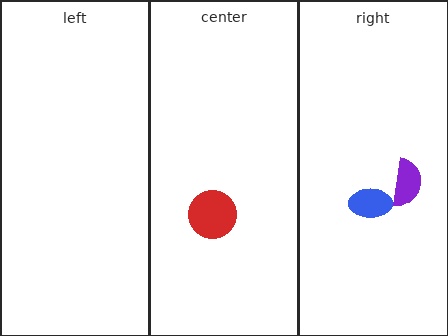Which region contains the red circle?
The center region.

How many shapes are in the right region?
2.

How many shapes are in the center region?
1.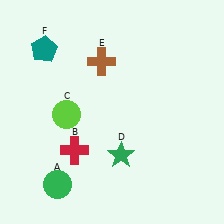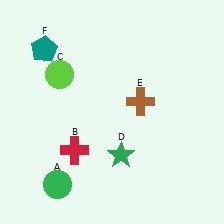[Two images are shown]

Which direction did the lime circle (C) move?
The lime circle (C) moved up.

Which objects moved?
The objects that moved are: the lime circle (C), the brown cross (E).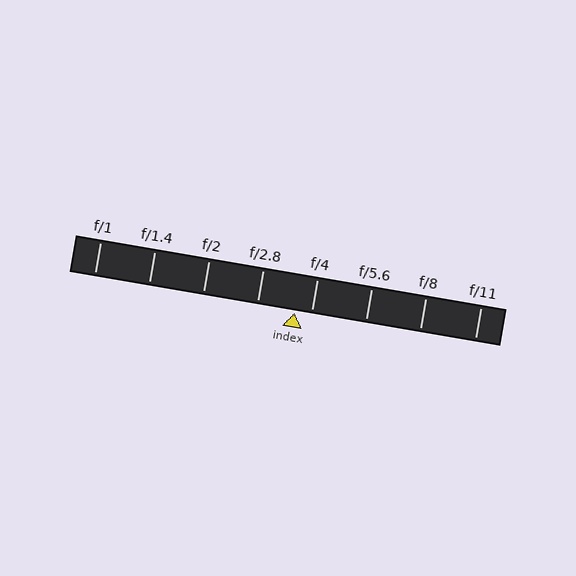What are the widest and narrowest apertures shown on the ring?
The widest aperture shown is f/1 and the narrowest is f/11.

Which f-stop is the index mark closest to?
The index mark is closest to f/4.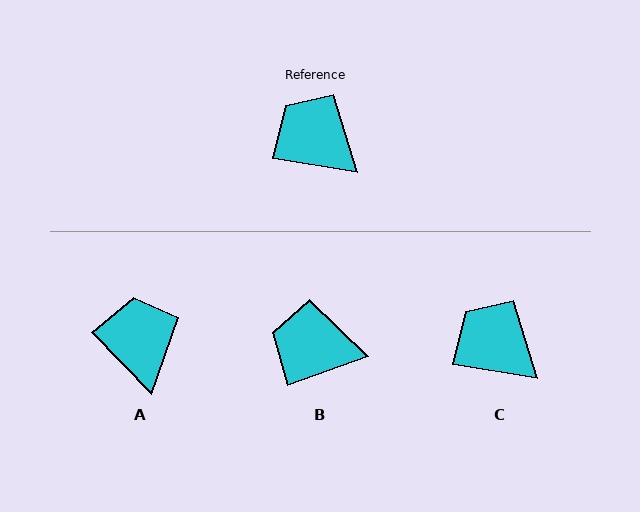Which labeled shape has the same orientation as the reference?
C.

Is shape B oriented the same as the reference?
No, it is off by about 29 degrees.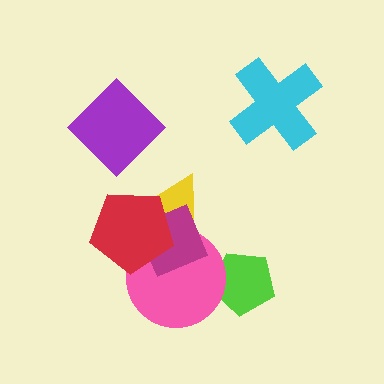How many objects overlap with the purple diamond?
0 objects overlap with the purple diamond.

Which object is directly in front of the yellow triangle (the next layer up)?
The pink circle is directly in front of the yellow triangle.